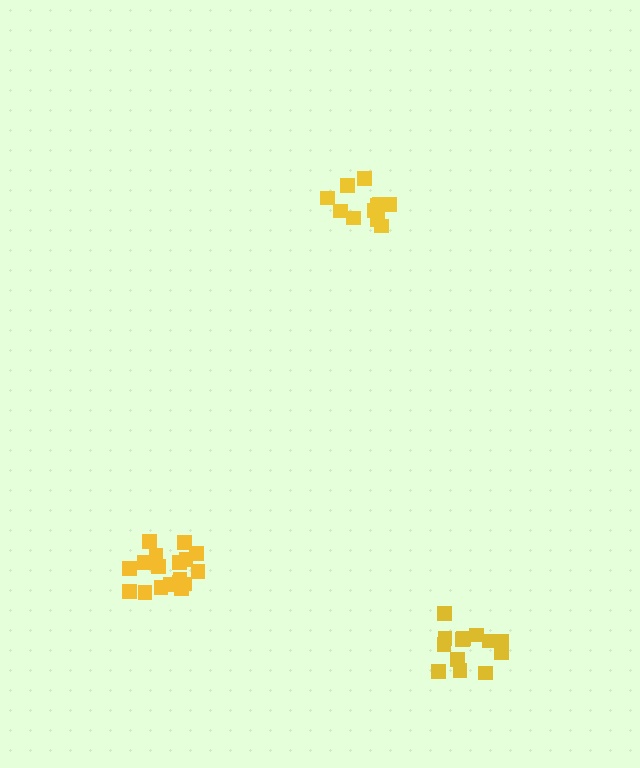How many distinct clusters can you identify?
There are 3 distinct clusters.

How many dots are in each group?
Group 1: 14 dots, Group 2: 18 dots, Group 3: 12 dots (44 total).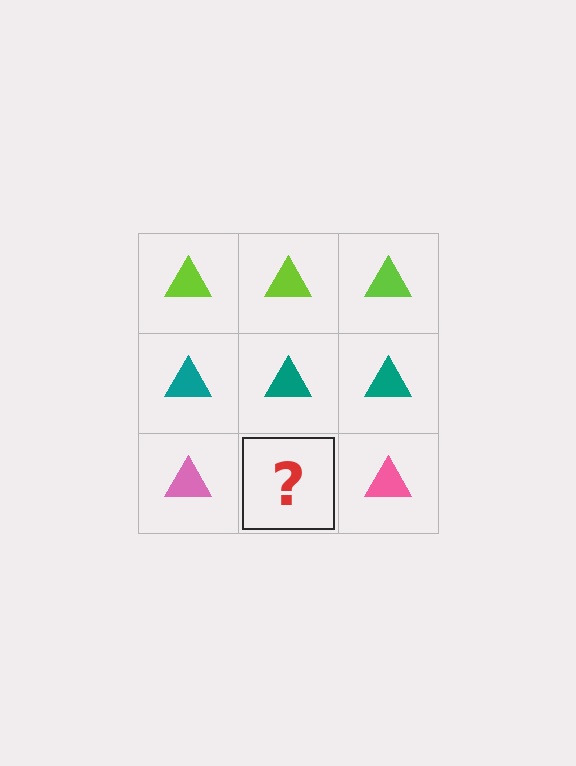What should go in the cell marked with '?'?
The missing cell should contain a pink triangle.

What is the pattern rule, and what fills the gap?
The rule is that each row has a consistent color. The gap should be filled with a pink triangle.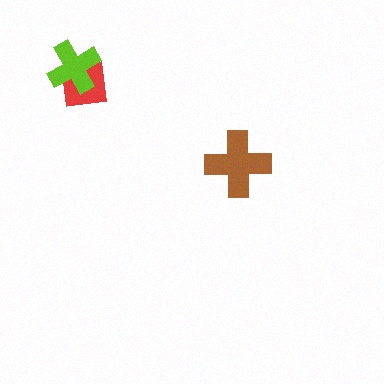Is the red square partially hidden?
Yes, it is partially covered by another shape.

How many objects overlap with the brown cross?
0 objects overlap with the brown cross.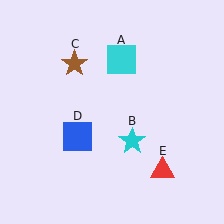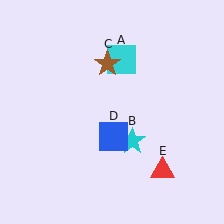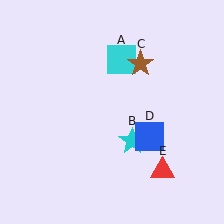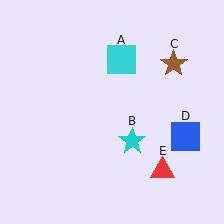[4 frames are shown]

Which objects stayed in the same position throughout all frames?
Cyan square (object A) and cyan star (object B) and red triangle (object E) remained stationary.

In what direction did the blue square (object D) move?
The blue square (object D) moved right.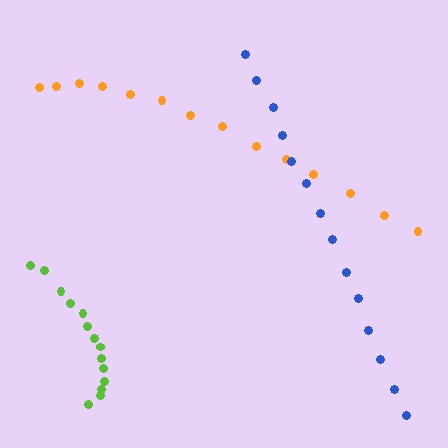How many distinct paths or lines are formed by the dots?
There are 3 distinct paths.